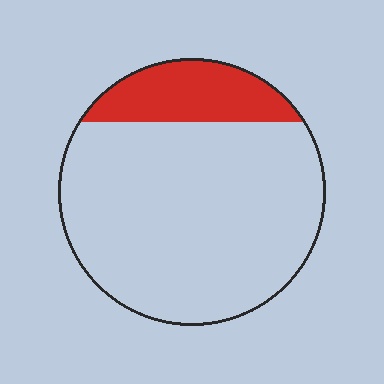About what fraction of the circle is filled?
About one sixth (1/6).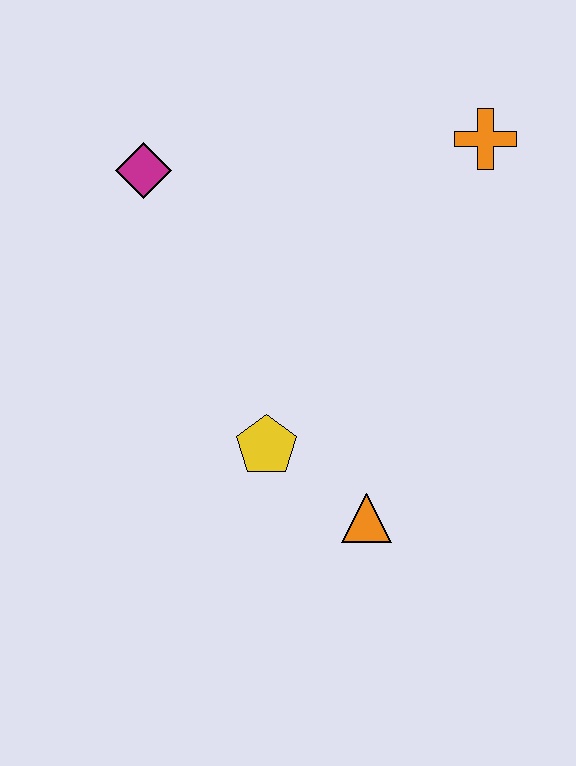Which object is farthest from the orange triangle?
The magenta diamond is farthest from the orange triangle.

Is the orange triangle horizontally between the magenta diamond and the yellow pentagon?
No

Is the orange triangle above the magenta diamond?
No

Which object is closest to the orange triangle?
The yellow pentagon is closest to the orange triangle.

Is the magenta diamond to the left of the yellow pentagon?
Yes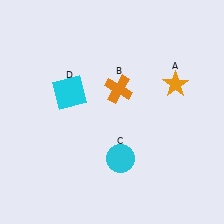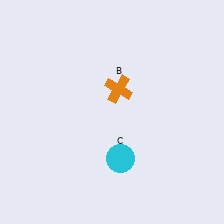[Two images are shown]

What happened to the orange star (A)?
The orange star (A) was removed in Image 2. It was in the top-right area of Image 1.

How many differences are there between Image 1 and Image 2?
There are 2 differences between the two images.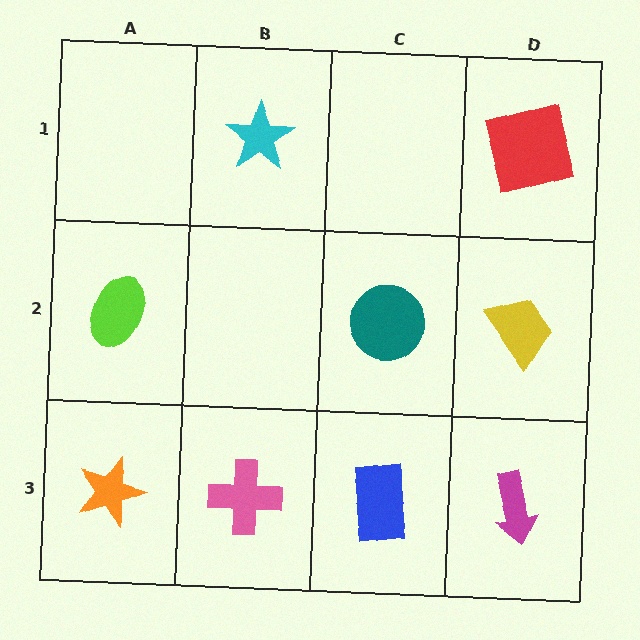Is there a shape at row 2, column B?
No, that cell is empty.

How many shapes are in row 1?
2 shapes.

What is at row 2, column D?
A yellow trapezoid.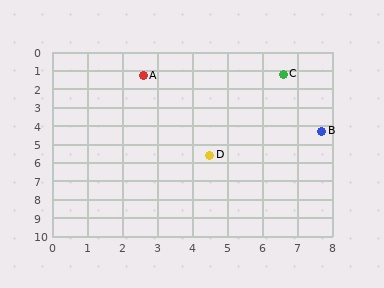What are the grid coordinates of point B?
Point B is at approximately (7.7, 4.3).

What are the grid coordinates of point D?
Point D is at approximately (4.5, 5.6).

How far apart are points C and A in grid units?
Points C and A are about 4.0 grid units apart.